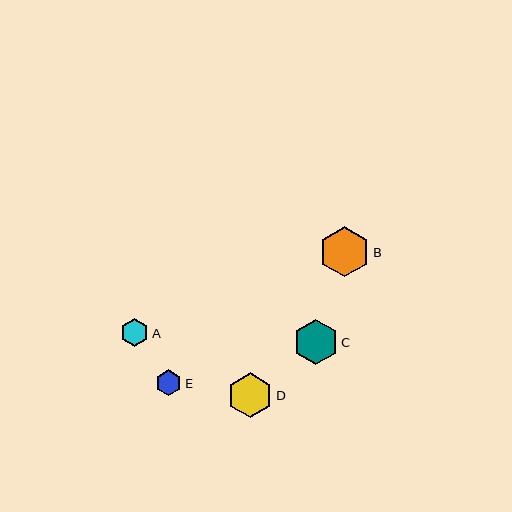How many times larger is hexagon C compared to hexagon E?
Hexagon C is approximately 1.7 times the size of hexagon E.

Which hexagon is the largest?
Hexagon B is the largest with a size of approximately 50 pixels.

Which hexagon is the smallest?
Hexagon E is the smallest with a size of approximately 26 pixels.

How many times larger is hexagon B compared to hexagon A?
Hexagon B is approximately 1.8 times the size of hexagon A.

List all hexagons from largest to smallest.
From largest to smallest: B, D, C, A, E.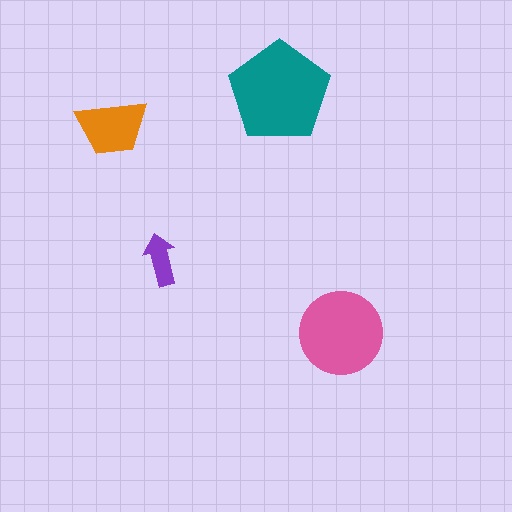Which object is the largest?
The teal pentagon.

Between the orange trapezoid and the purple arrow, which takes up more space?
The orange trapezoid.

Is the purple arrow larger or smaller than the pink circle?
Smaller.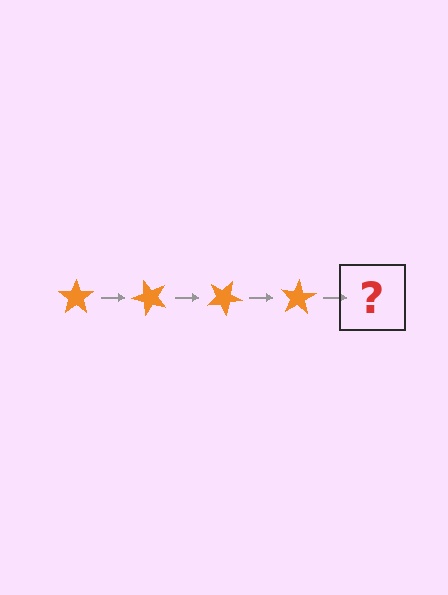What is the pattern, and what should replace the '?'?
The pattern is that the star rotates 50 degrees each step. The '?' should be an orange star rotated 200 degrees.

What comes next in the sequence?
The next element should be an orange star rotated 200 degrees.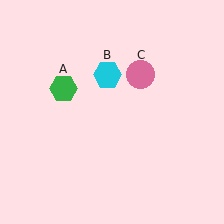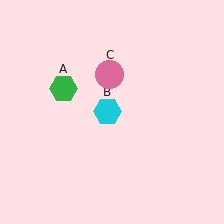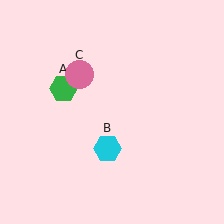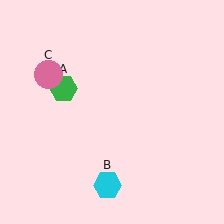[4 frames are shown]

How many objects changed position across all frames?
2 objects changed position: cyan hexagon (object B), pink circle (object C).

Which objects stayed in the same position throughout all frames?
Green hexagon (object A) remained stationary.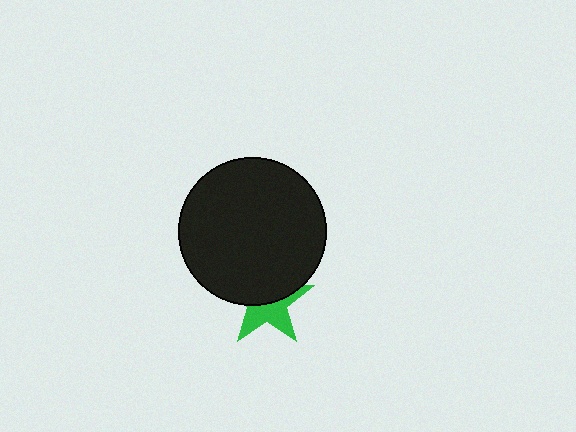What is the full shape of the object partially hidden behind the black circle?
The partially hidden object is a green star.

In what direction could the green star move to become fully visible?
The green star could move down. That would shift it out from behind the black circle entirely.